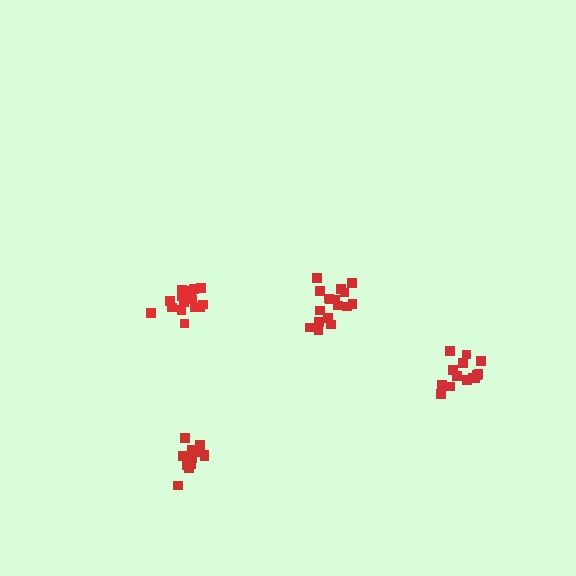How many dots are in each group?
Group 1: 18 dots, Group 2: 17 dots, Group 3: 15 dots, Group 4: 14 dots (64 total).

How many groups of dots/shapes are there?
There are 4 groups.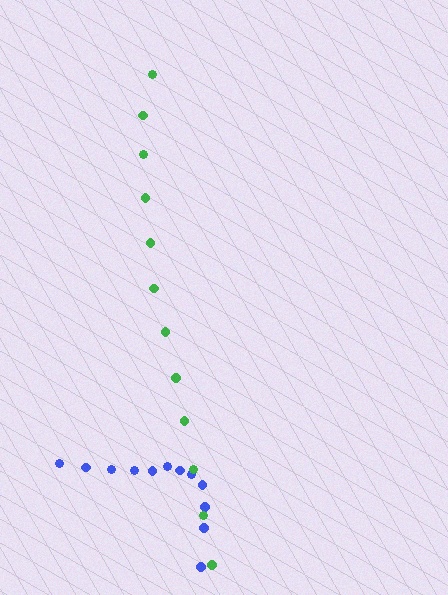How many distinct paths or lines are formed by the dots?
There are 2 distinct paths.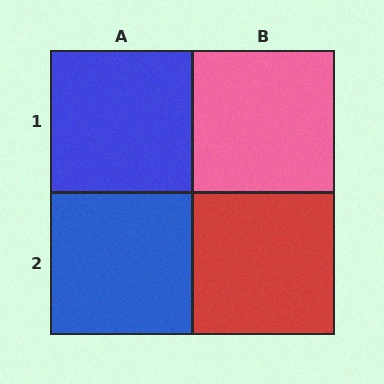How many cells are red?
1 cell is red.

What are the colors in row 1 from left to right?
Blue, pink.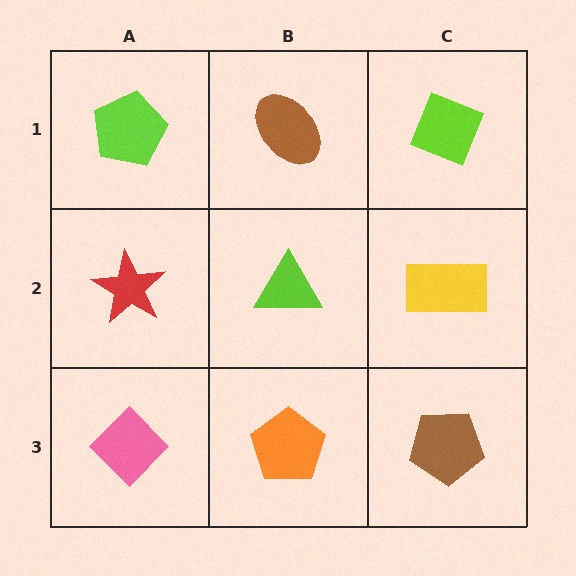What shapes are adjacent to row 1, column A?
A red star (row 2, column A), a brown ellipse (row 1, column B).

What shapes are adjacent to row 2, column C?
A lime diamond (row 1, column C), a brown pentagon (row 3, column C), a lime triangle (row 2, column B).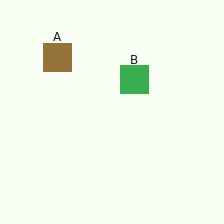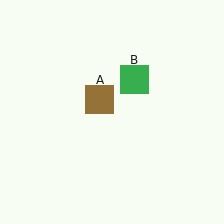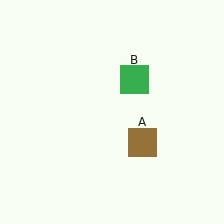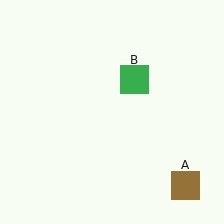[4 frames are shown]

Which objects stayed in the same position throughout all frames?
Green square (object B) remained stationary.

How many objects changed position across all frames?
1 object changed position: brown square (object A).